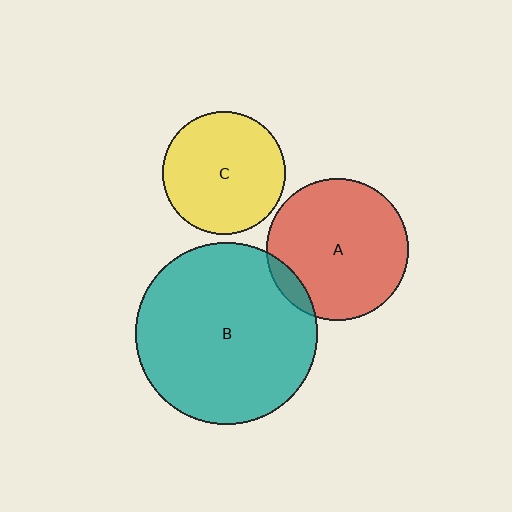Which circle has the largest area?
Circle B (teal).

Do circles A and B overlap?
Yes.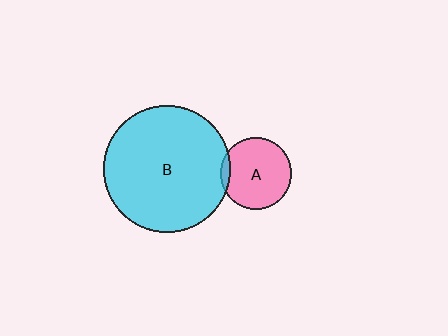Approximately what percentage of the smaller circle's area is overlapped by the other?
Approximately 10%.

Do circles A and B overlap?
Yes.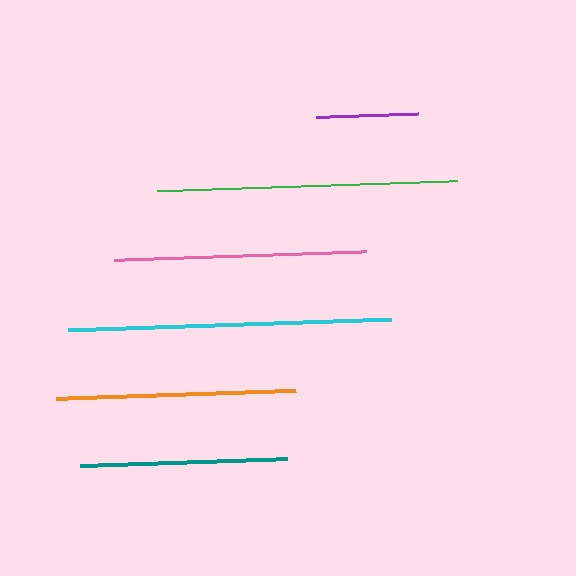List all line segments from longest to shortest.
From longest to shortest: cyan, green, pink, orange, teal, purple.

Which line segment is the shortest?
The purple line is the shortest at approximately 102 pixels.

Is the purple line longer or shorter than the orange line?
The orange line is longer than the purple line.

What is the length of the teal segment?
The teal segment is approximately 207 pixels long.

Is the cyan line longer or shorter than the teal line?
The cyan line is longer than the teal line.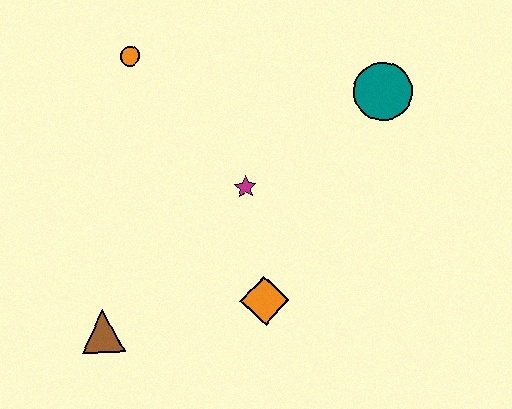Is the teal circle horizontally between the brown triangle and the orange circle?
No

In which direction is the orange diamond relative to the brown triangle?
The orange diamond is to the right of the brown triangle.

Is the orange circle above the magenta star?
Yes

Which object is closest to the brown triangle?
The orange diamond is closest to the brown triangle.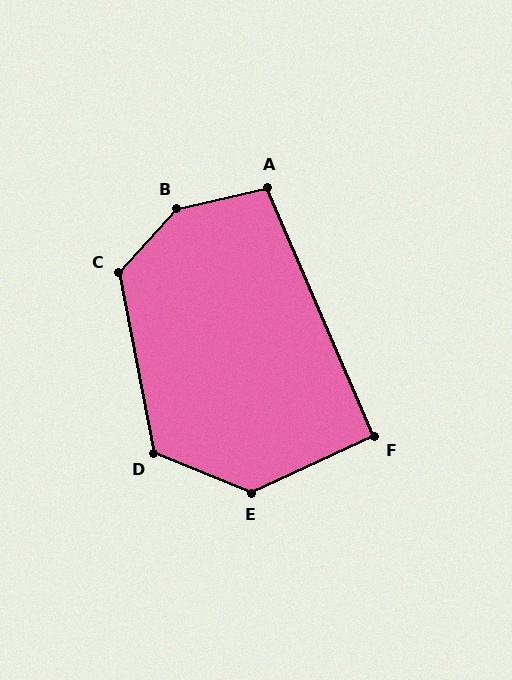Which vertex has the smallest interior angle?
F, at approximately 91 degrees.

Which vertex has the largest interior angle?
B, at approximately 146 degrees.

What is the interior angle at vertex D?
Approximately 123 degrees (obtuse).